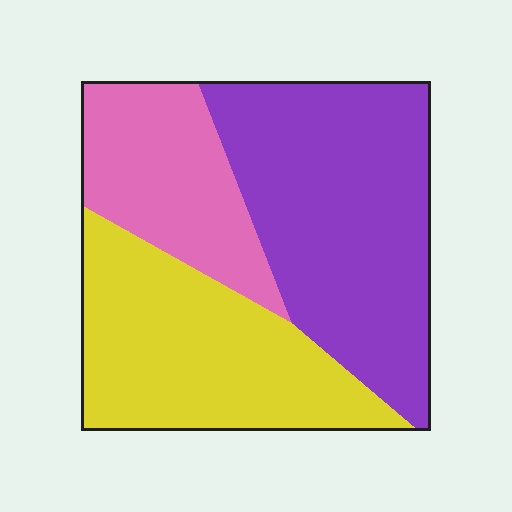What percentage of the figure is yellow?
Yellow takes up about one third (1/3) of the figure.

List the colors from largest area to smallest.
From largest to smallest: purple, yellow, pink.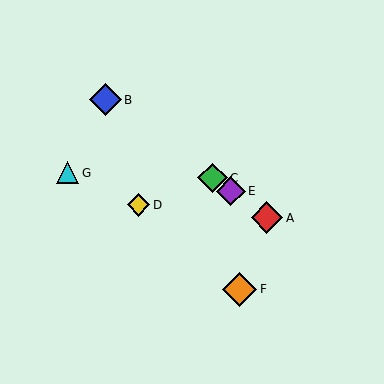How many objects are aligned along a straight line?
4 objects (A, B, C, E) are aligned along a straight line.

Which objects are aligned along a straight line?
Objects A, B, C, E are aligned along a straight line.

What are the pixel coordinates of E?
Object E is at (231, 191).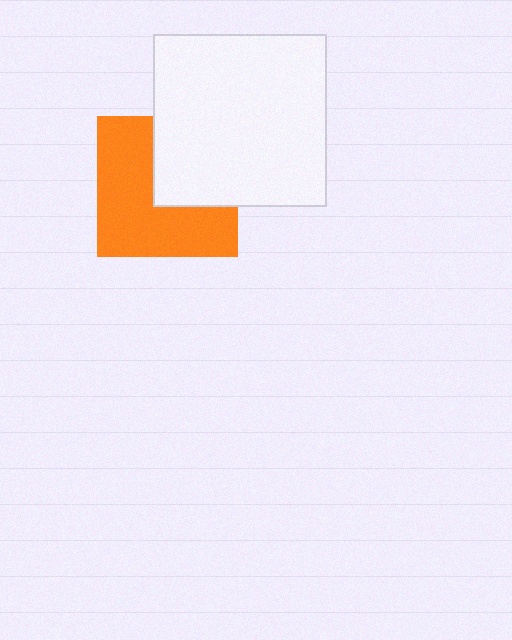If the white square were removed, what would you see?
You would see the complete orange square.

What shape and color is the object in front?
The object in front is a white square.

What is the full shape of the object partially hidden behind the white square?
The partially hidden object is an orange square.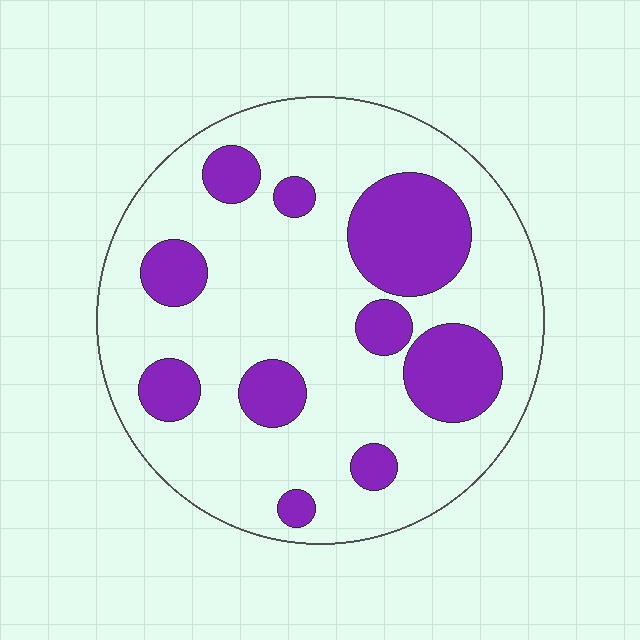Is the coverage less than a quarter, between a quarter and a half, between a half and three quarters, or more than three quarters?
Between a quarter and a half.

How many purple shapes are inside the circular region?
10.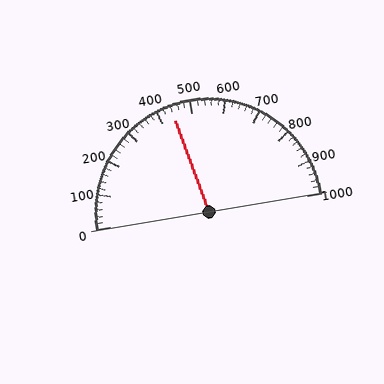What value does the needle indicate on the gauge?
The needle indicates approximately 440.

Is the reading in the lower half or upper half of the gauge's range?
The reading is in the lower half of the range (0 to 1000).